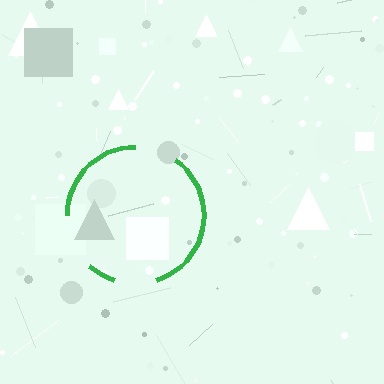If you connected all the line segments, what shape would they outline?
They would outline a circle.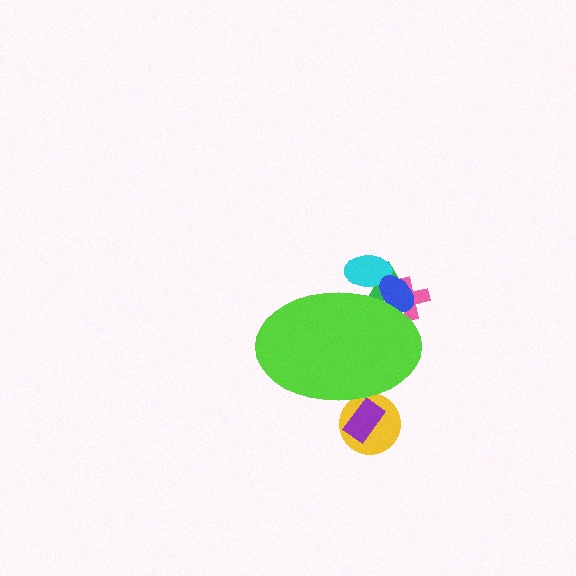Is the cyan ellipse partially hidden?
Yes, the cyan ellipse is partially hidden behind the lime ellipse.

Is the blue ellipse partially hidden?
Yes, the blue ellipse is partially hidden behind the lime ellipse.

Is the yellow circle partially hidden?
Yes, the yellow circle is partially hidden behind the lime ellipse.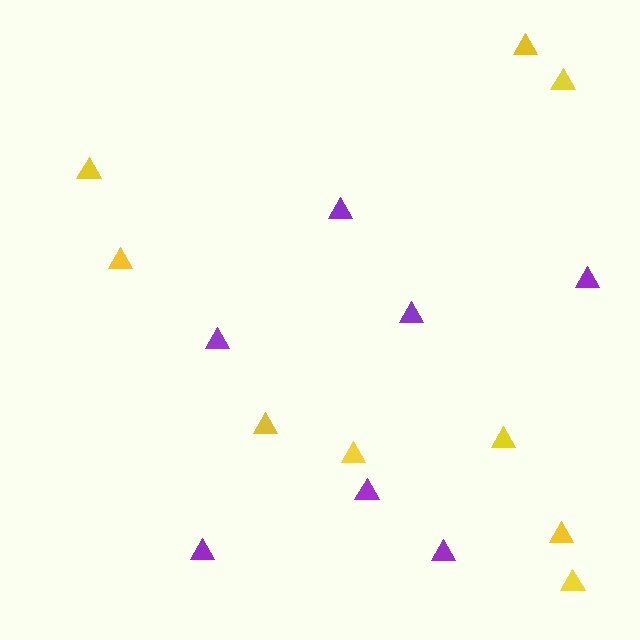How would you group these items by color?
There are 2 groups: one group of yellow triangles (9) and one group of purple triangles (7).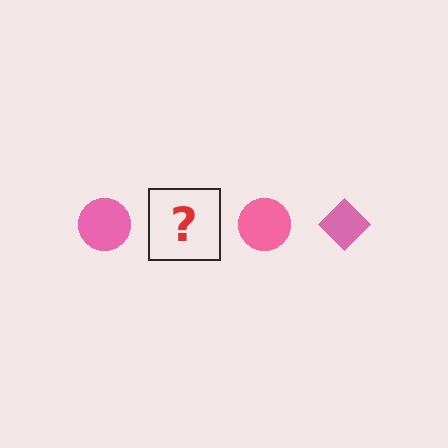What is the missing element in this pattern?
The missing element is a pink diamond.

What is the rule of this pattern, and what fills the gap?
The rule is that the pattern cycles through circle, diamond shapes in pink. The gap should be filled with a pink diamond.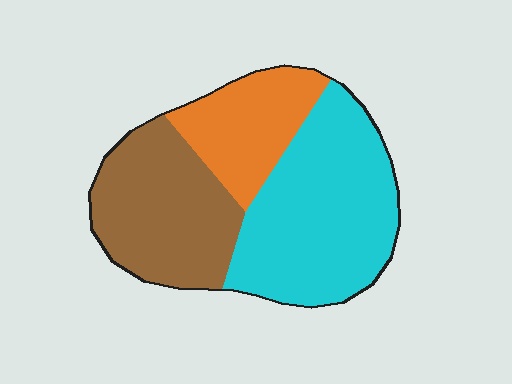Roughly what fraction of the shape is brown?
Brown takes up about one third (1/3) of the shape.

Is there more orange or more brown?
Brown.